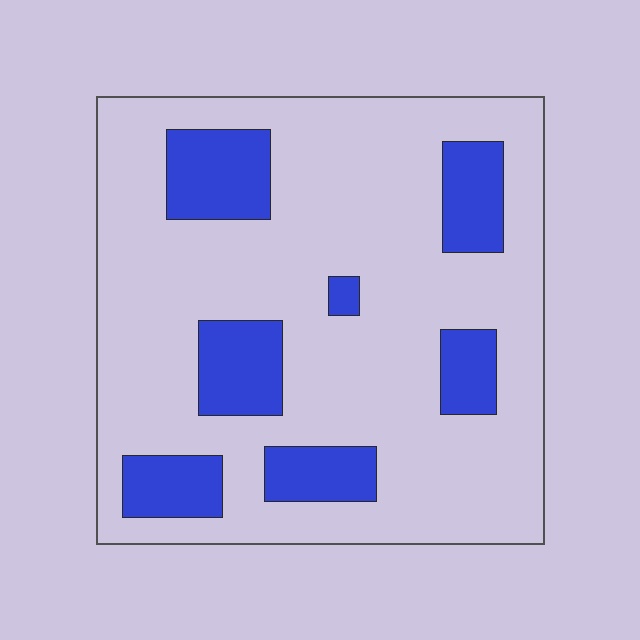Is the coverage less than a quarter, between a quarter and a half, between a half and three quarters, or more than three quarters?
Less than a quarter.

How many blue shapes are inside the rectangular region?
7.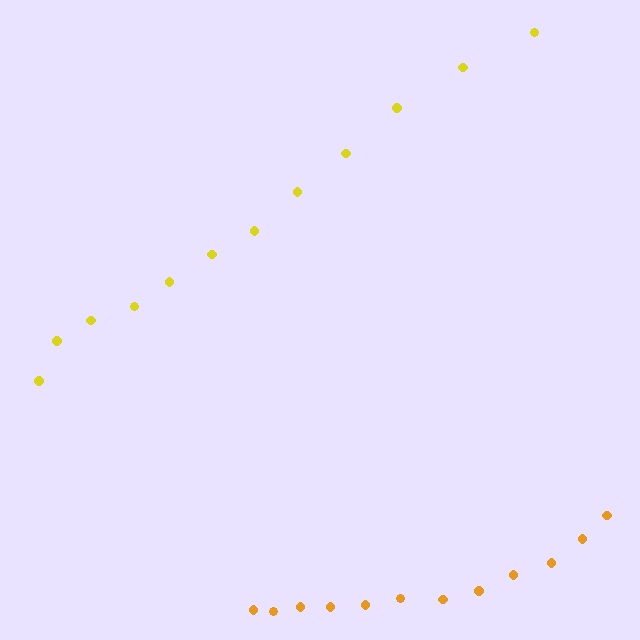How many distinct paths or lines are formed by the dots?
There are 2 distinct paths.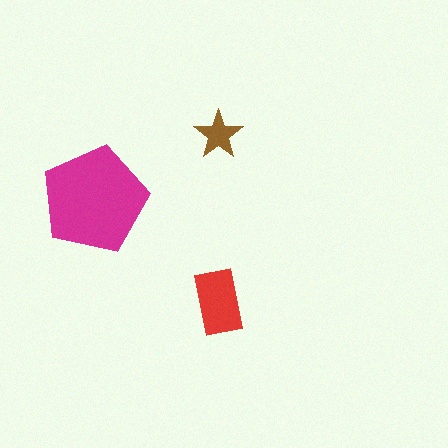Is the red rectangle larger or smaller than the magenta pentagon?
Smaller.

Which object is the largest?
The magenta pentagon.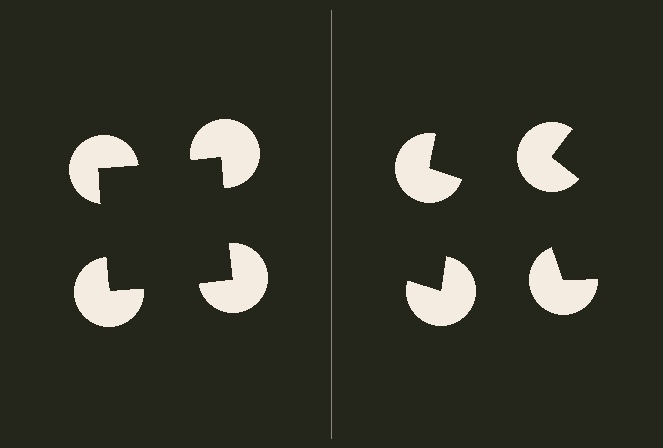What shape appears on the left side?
An illusory square.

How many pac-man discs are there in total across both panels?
8 — 4 on each side.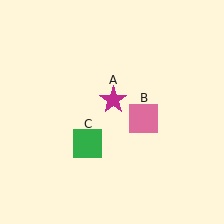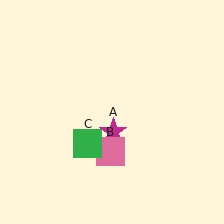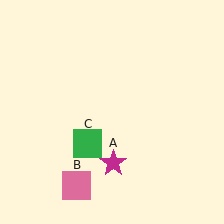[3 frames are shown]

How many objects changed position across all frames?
2 objects changed position: magenta star (object A), pink square (object B).